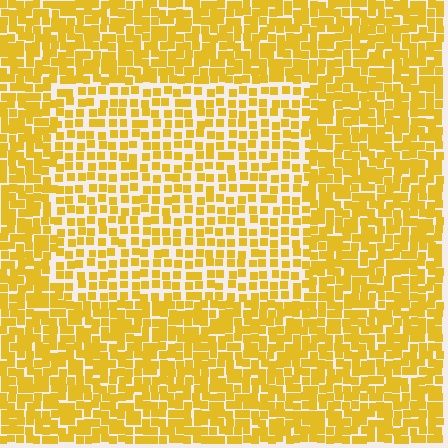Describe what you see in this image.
The image contains small yellow elements arranged at two different densities. A rectangle-shaped region is visible where the elements are less densely packed than the surrounding area.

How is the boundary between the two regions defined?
The boundary is defined by a change in element density (approximately 1.7x ratio). All elements are the same color, size, and shape.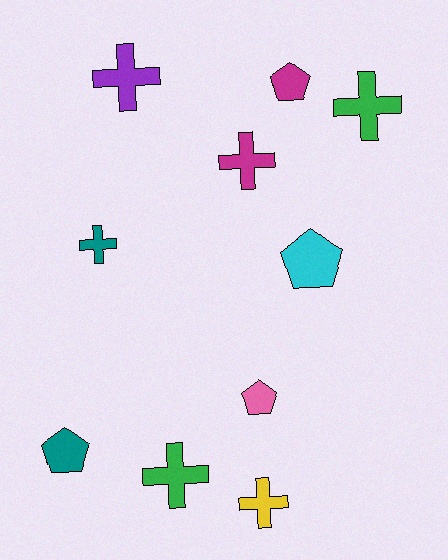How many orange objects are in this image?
There are no orange objects.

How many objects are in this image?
There are 10 objects.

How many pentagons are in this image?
There are 4 pentagons.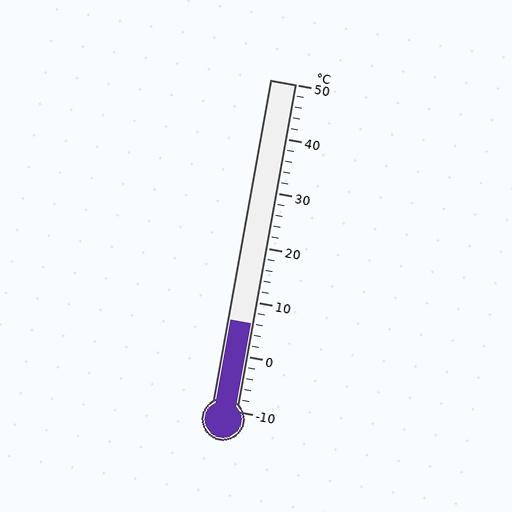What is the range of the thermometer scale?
The thermometer scale ranges from -10°C to 50°C.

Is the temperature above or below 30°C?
The temperature is below 30°C.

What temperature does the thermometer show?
The thermometer shows approximately 6°C.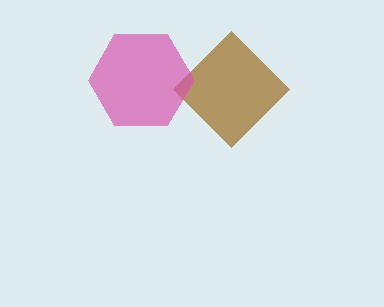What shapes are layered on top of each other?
The layered shapes are: a brown diamond, a pink hexagon.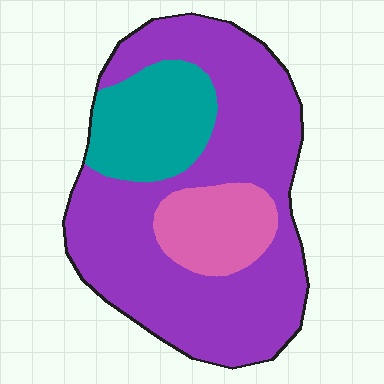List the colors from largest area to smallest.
From largest to smallest: purple, teal, pink.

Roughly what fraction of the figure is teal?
Teal covers 19% of the figure.